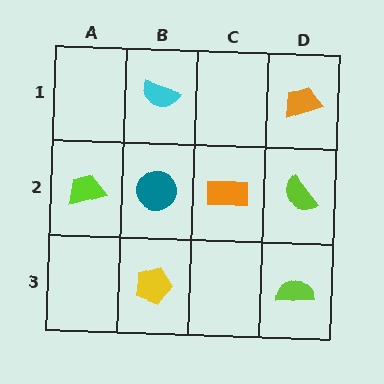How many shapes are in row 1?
2 shapes.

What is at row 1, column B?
A cyan semicircle.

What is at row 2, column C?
An orange rectangle.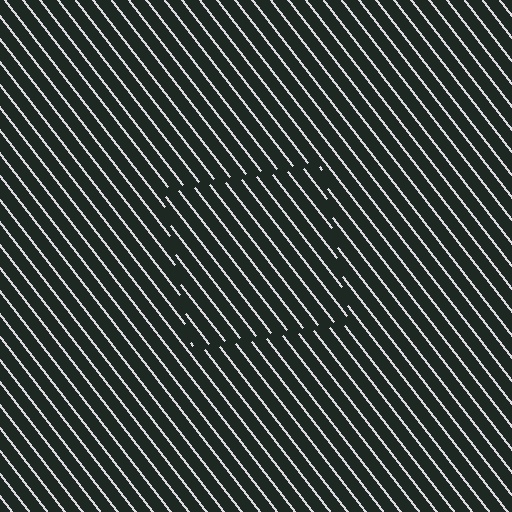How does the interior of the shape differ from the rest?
The interior of the shape contains the same grating, shifted by half a period — the contour is defined by the phase discontinuity where line-ends from the inner and outer gratings abut.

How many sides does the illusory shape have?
4 sides — the line-ends trace a square.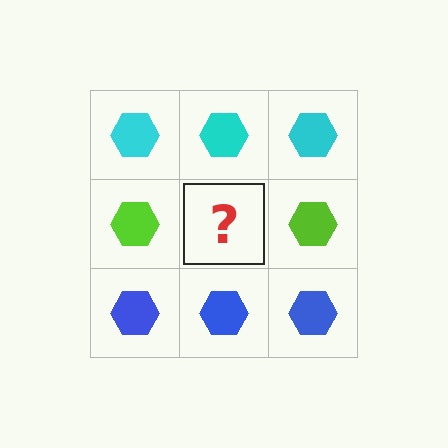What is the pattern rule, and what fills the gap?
The rule is that each row has a consistent color. The gap should be filled with a lime hexagon.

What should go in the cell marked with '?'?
The missing cell should contain a lime hexagon.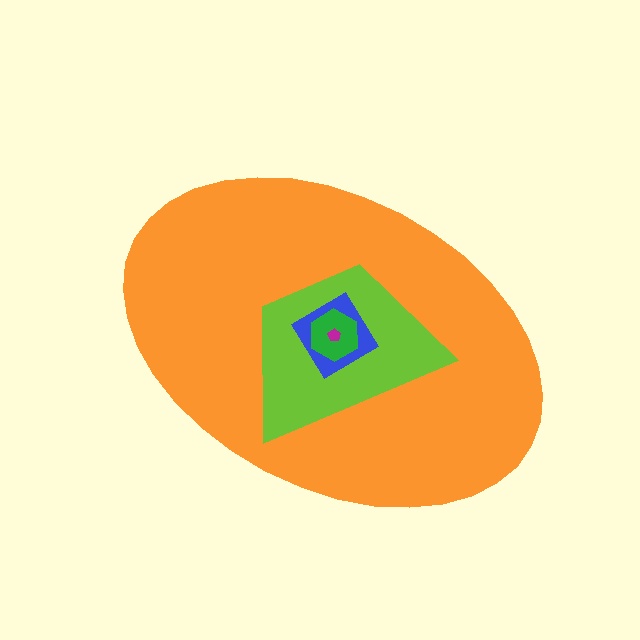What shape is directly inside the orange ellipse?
The lime trapezoid.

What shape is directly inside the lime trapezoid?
The blue diamond.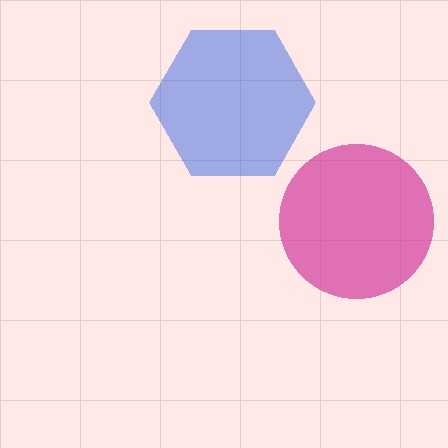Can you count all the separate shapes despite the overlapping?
Yes, there are 2 separate shapes.